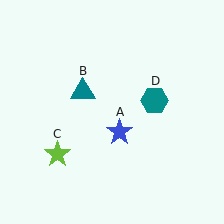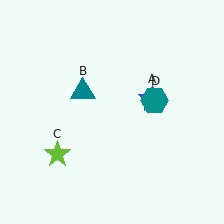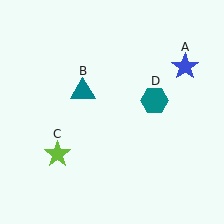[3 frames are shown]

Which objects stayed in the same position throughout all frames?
Teal triangle (object B) and lime star (object C) and teal hexagon (object D) remained stationary.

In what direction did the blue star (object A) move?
The blue star (object A) moved up and to the right.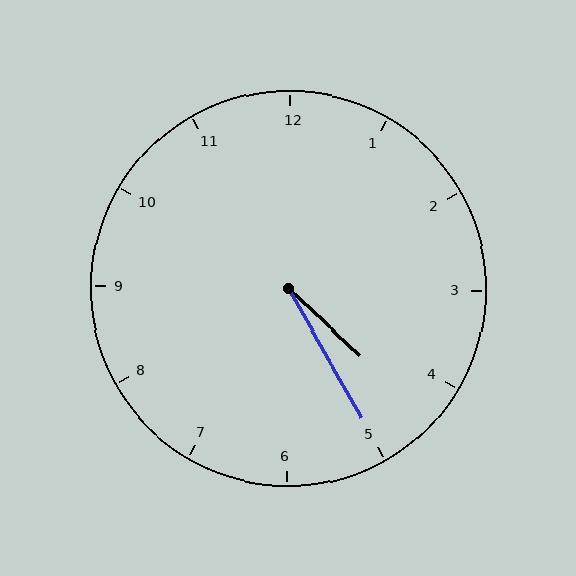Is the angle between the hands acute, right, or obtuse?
It is acute.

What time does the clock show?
4:25.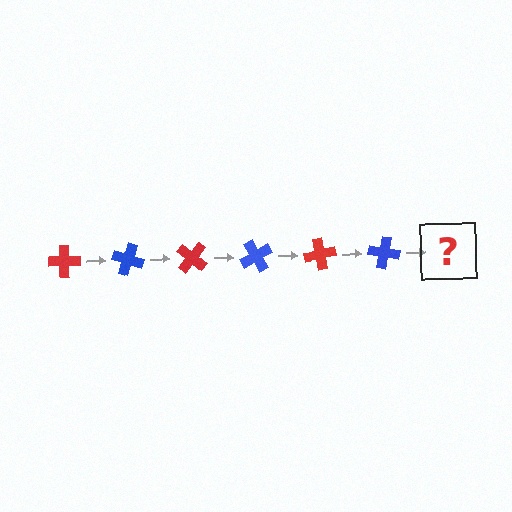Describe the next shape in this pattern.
It should be a red cross, rotated 120 degrees from the start.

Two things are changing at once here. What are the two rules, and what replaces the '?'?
The two rules are that it rotates 20 degrees each step and the color cycles through red and blue. The '?' should be a red cross, rotated 120 degrees from the start.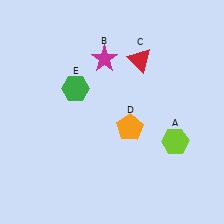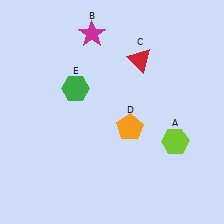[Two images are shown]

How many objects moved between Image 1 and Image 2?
1 object moved between the two images.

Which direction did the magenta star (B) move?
The magenta star (B) moved up.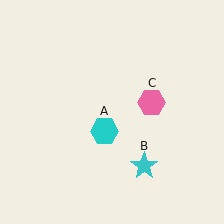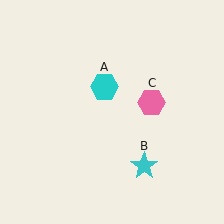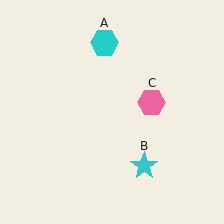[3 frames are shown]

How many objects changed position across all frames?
1 object changed position: cyan hexagon (object A).